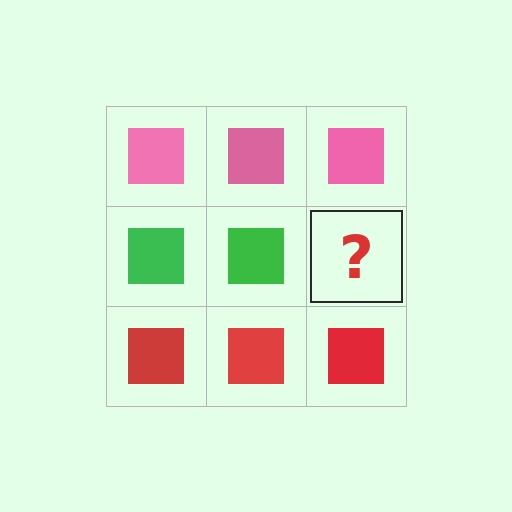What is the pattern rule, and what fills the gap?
The rule is that each row has a consistent color. The gap should be filled with a green square.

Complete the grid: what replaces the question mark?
The question mark should be replaced with a green square.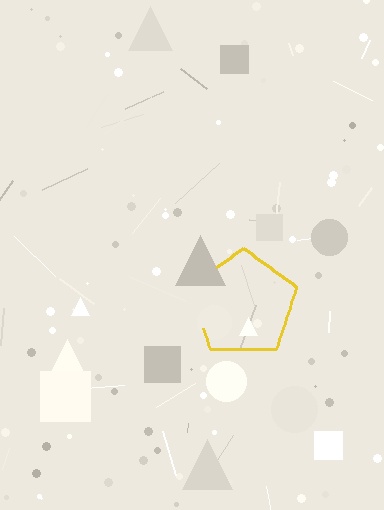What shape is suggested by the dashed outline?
The dashed outline suggests a pentagon.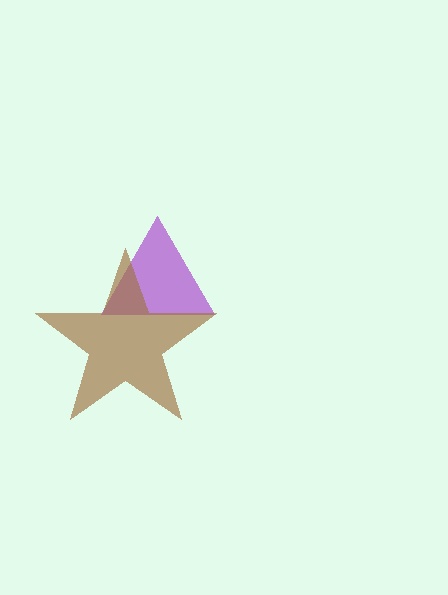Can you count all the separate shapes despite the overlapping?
Yes, there are 2 separate shapes.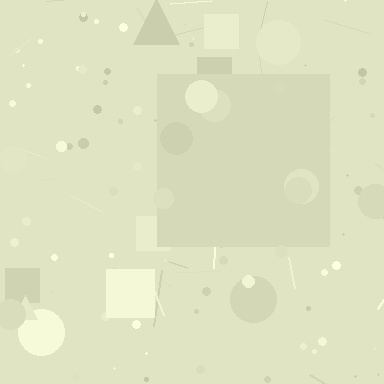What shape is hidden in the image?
A square is hidden in the image.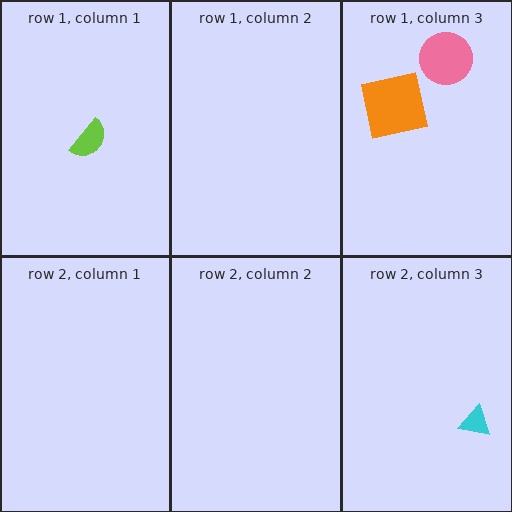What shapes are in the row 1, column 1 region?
The lime semicircle.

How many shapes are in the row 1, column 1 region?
1.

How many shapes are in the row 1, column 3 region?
2.